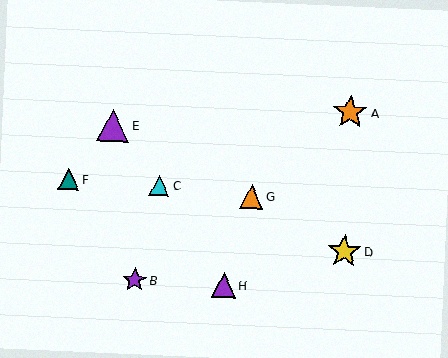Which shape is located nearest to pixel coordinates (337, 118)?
The orange star (labeled A) at (350, 112) is nearest to that location.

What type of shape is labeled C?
Shape C is a cyan triangle.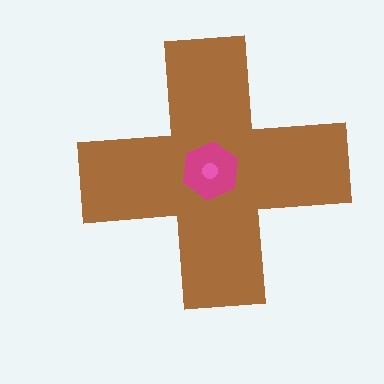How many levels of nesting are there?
3.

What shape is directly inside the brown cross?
The magenta hexagon.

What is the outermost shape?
The brown cross.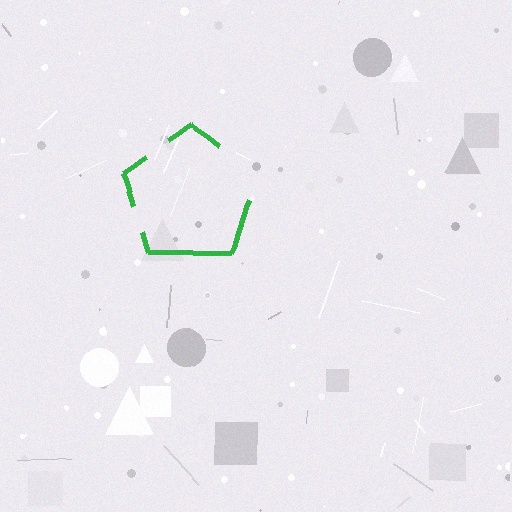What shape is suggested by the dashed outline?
The dashed outline suggests a pentagon.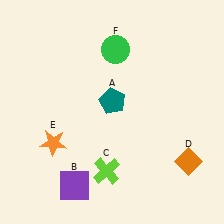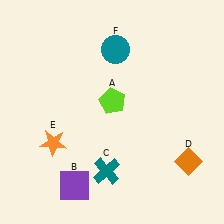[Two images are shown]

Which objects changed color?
A changed from teal to lime. C changed from lime to teal. F changed from green to teal.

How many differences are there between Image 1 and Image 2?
There are 3 differences between the two images.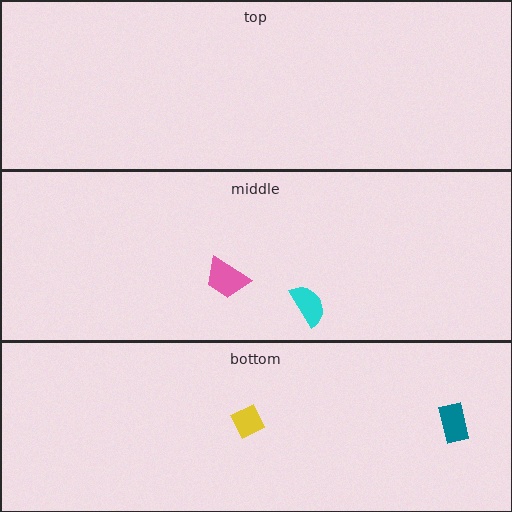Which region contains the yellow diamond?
The bottom region.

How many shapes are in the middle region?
2.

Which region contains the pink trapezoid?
The middle region.